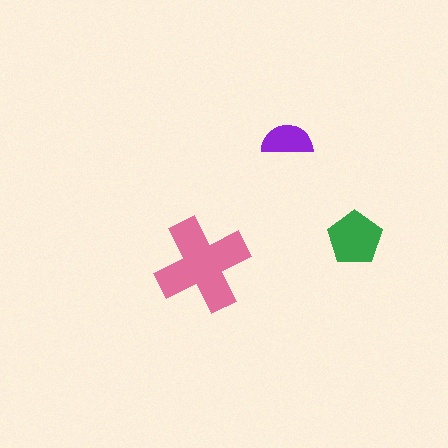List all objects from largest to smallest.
The pink cross, the green pentagon, the purple semicircle.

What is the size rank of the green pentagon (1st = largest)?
2nd.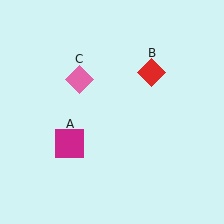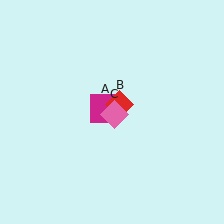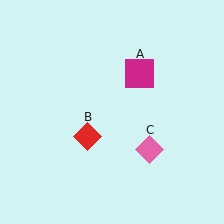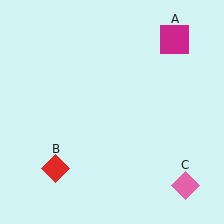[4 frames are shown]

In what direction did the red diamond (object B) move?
The red diamond (object B) moved down and to the left.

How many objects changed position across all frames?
3 objects changed position: magenta square (object A), red diamond (object B), pink diamond (object C).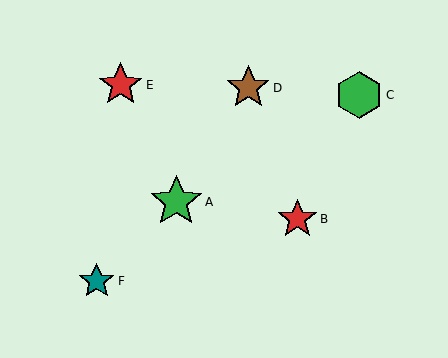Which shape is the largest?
The green star (labeled A) is the largest.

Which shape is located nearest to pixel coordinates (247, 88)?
The brown star (labeled D) at (248, 88) is nearest to that location.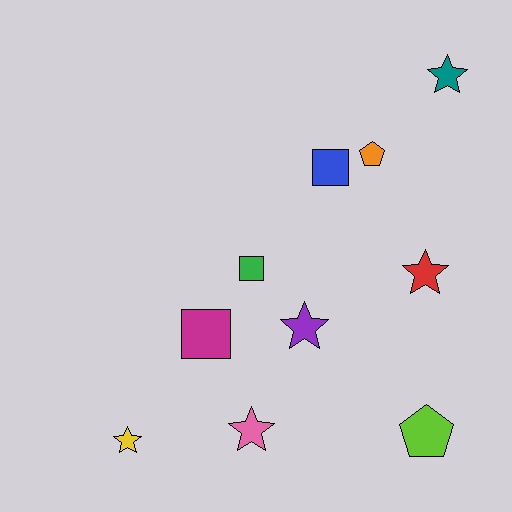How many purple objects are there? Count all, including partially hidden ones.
There is 1 purple object.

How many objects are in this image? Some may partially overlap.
There are 10 objects.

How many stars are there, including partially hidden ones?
There are 5 stars.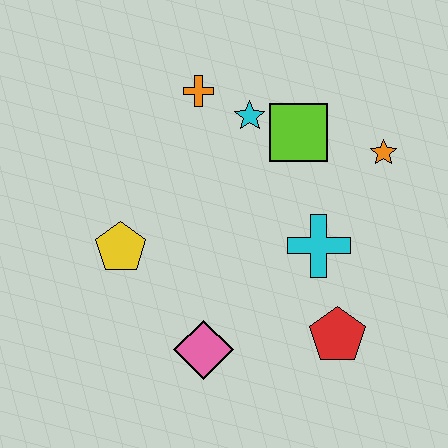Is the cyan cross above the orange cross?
No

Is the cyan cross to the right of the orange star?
No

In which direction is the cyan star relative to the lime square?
The cyan star is to the left of the lime square.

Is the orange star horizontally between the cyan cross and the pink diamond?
No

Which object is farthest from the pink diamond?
The orange star is farthest from the pink diamond.